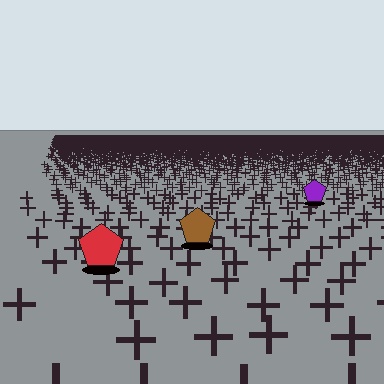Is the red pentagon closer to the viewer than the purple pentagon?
Yes. The red pentagon is closer — you can tell from the texture gradient: the ground texture is coarser near it.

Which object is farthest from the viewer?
The purple pentagon is farthest from the viewer. It appears smaller and the ground texture around it is denser.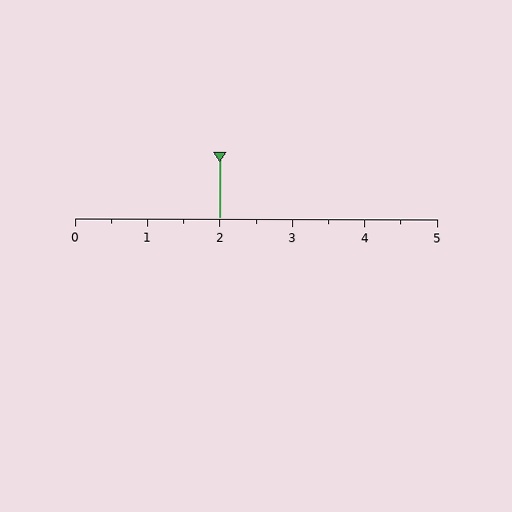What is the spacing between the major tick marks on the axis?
The major ticks are spaced 1 apart.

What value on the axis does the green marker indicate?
The marker indicates approximately 2.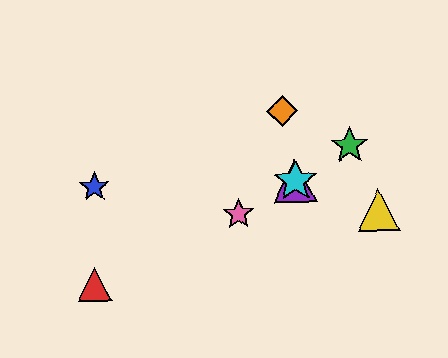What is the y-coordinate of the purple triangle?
The purple triangle is at y≈181.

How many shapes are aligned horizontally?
3 shapes (the blue star, the purple triangle, the cyan star) are aligned horizontally.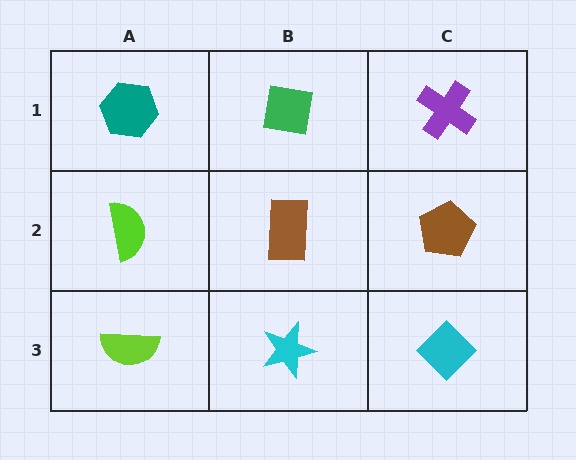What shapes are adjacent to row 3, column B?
A brown rectangle (row 2, column B), a lime semicircle (row 3, column A), a cyan diamond (row 3, column C).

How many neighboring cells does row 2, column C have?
3.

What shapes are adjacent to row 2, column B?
A green square (row 1, column B), a cyan star (row 3, column B), a lime semicircle (row 2, column A), a brown pentagon (row 2, column C).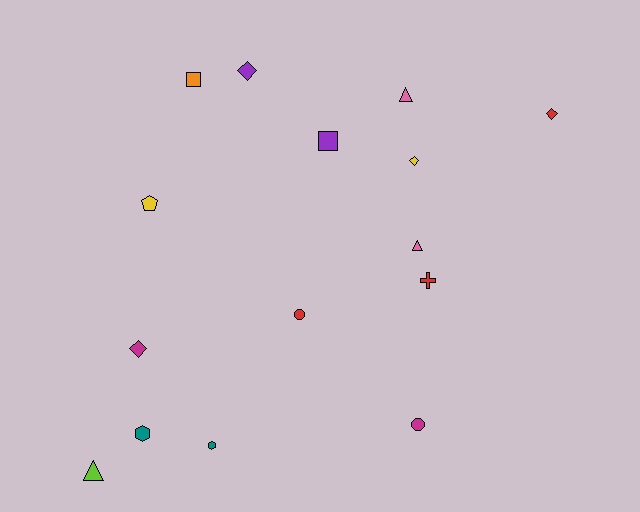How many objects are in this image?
There are 15 objects.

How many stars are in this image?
There are no stars.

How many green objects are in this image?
There are no green objects.